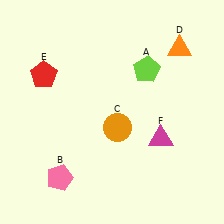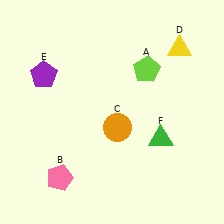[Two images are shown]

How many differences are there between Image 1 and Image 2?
There are 3 differences between the two images.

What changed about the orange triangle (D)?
In Image 1, D is orange. In Image 2, it changed to yellow.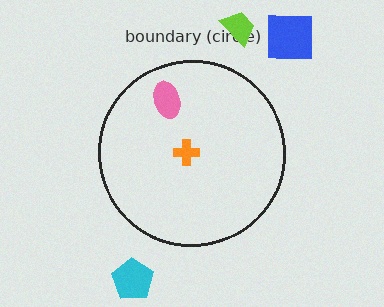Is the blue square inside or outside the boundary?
Outside.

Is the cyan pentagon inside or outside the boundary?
Outside.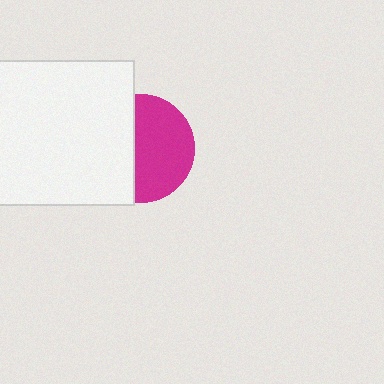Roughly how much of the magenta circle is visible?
About half of it is visible (roughly 56%).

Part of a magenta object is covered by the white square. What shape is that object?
It is a circle.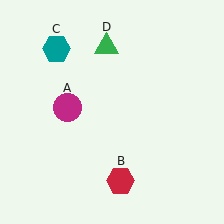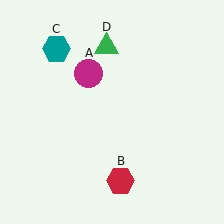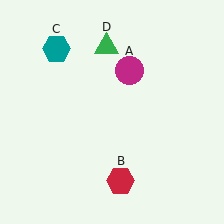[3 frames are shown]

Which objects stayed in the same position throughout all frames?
Red hexagon (object B) and teal hexagon (object C) and green triangle (object D) remained stationary.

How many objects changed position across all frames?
1 object changed position: magenta circle (object A).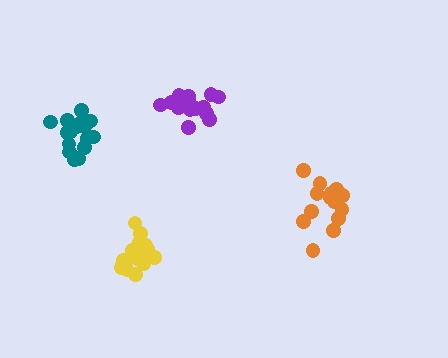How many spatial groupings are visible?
There are 4 spatial groupings.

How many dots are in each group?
Group 1: 15 dots, Group 2: 18 dots, Group 3: 16 dots, Group 4: 16 dots (65 total).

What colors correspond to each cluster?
The clusters are colored: orange, yellow, purple, teal.